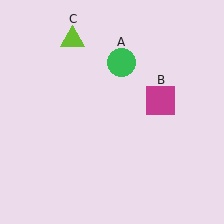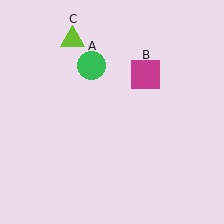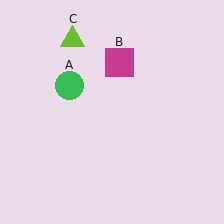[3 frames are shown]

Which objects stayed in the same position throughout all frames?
Lime triangle (object C) remained stationary.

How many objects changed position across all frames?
2 objects changed position: green circle (object A), magenta square (object B).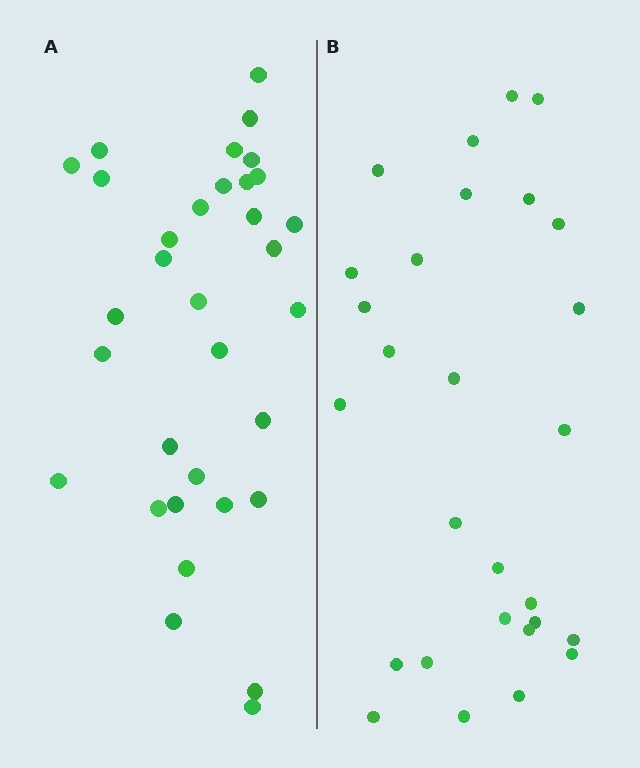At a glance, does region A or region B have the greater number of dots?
Region A (the left region) has more dots.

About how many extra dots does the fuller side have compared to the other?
Region A has about 5 more dots than region B.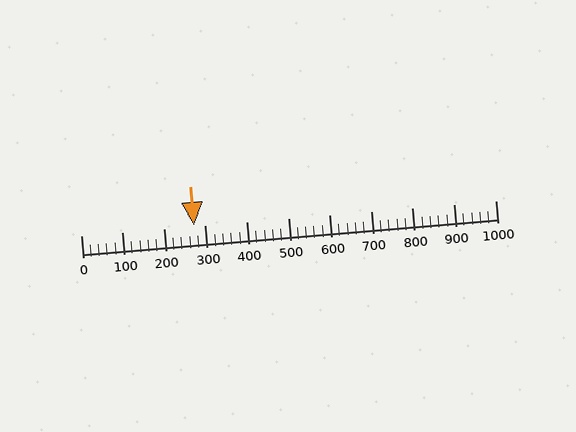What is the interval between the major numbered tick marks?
The major tick marks are spaced 100 units apart.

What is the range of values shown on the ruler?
The ruler shows values from 0 to 1000.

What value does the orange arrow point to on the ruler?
The orange arrow points to approximately 274.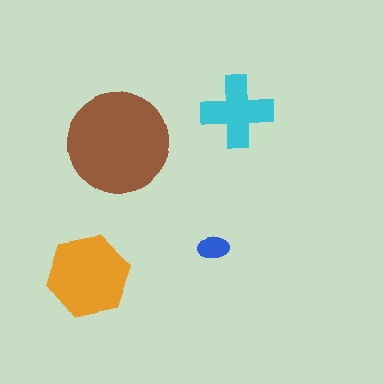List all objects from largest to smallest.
The brown circle, the orange hexagon, the cyan cross, the blue ellipse.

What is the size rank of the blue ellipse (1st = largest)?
4th.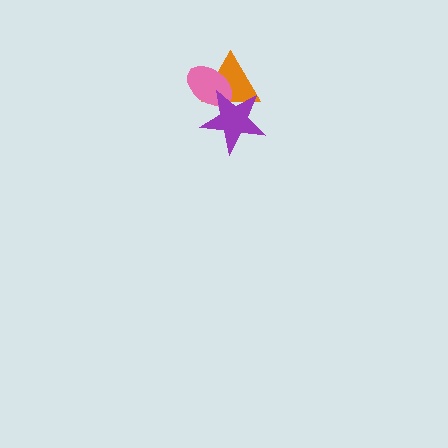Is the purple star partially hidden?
No, no other shape covers it.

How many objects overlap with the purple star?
2 objects overlap with the purple star.